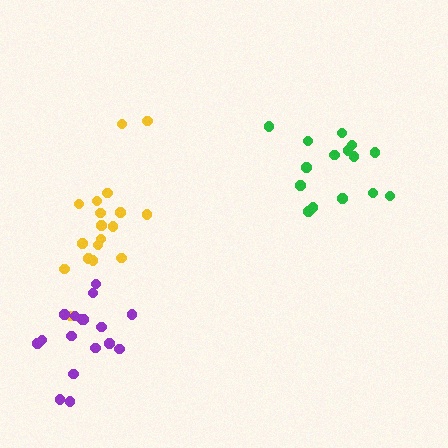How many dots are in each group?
Group 1: 18 dots, Group 2: 17 dots, Group 3: 15 dots (50 total).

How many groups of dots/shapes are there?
There are 3 groups.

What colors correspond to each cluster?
The clusters are colored: yellow, purple, green.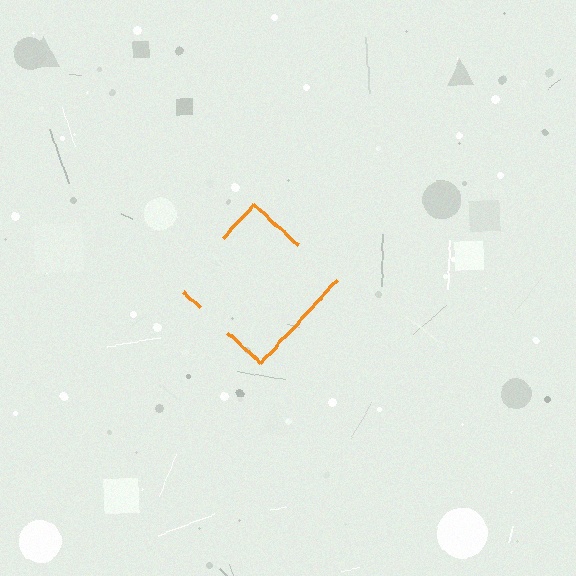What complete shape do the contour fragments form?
The contour fragments form a diamond.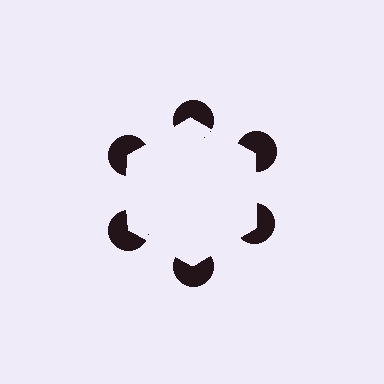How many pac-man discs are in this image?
There are 6 — one at each vertex of the illusory hexagon.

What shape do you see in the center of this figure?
An illusory hexagon — its edges are inferred from the aligned wedge cuts in the pac-man discs, not physically drawn.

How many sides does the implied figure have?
6 sides.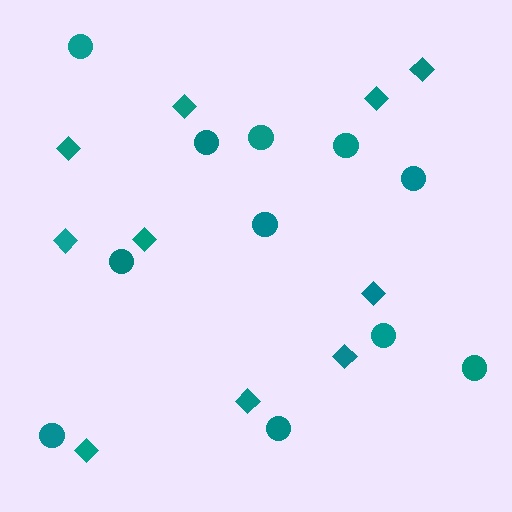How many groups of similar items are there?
There are 2 groups: one group of diamonds (10) and one group of circles (11).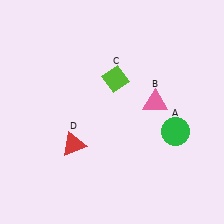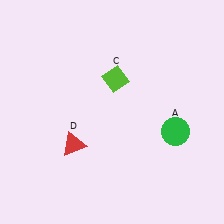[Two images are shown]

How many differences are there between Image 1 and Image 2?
There is 1 difference between the two images.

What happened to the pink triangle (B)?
The pink triangle (B) was removed in Image 2. It was in the top-right area of Image 1.